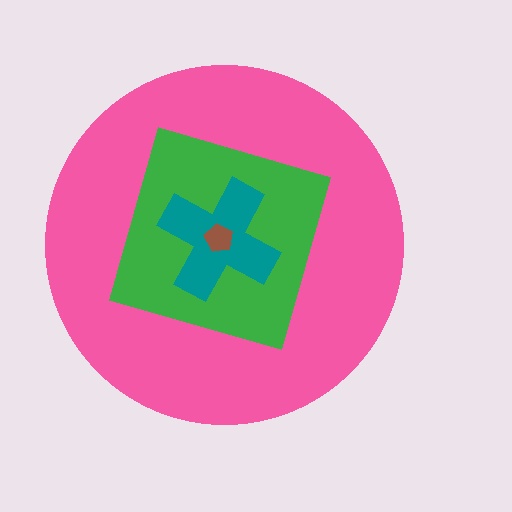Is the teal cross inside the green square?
Yes.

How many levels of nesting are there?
4.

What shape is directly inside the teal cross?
The brown pentagon.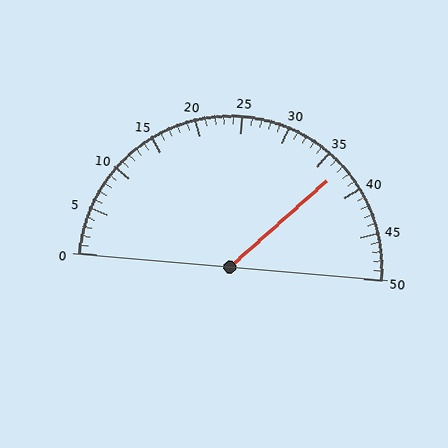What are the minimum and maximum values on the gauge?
The gauge ranges from 0 to 50.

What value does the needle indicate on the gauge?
The needle indicates approximately 37.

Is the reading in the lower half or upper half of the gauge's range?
The reading is in the upper half of the range (0 to 50).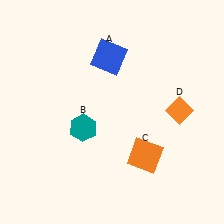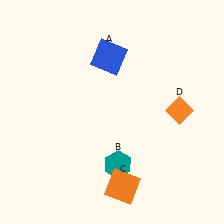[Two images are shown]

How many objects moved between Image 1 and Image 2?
2 objects moved between the two images.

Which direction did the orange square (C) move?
The orange square (C) moved down.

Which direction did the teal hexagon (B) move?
The teal hexagon (B) moved down.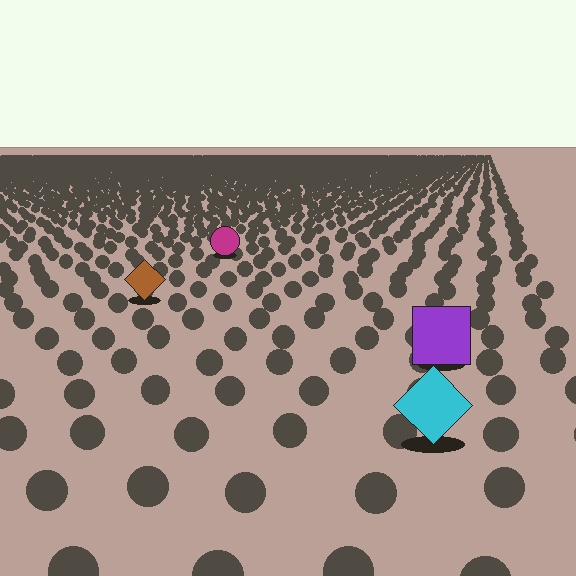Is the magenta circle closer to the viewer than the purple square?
No. The purple square is closer — you can tell from the texture gradient: the ground texture is coarser near it.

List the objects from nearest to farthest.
From nearest to farthest: the cyan diamond, the purple square, the brown diamond, the magenta circle.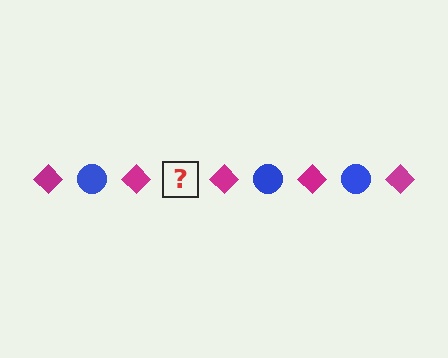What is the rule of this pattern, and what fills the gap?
The rule is that the pattern alternates between magenta diamond and blue circle. The gap should be filled with a blue circle.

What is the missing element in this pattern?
The missing element is a blue circle.